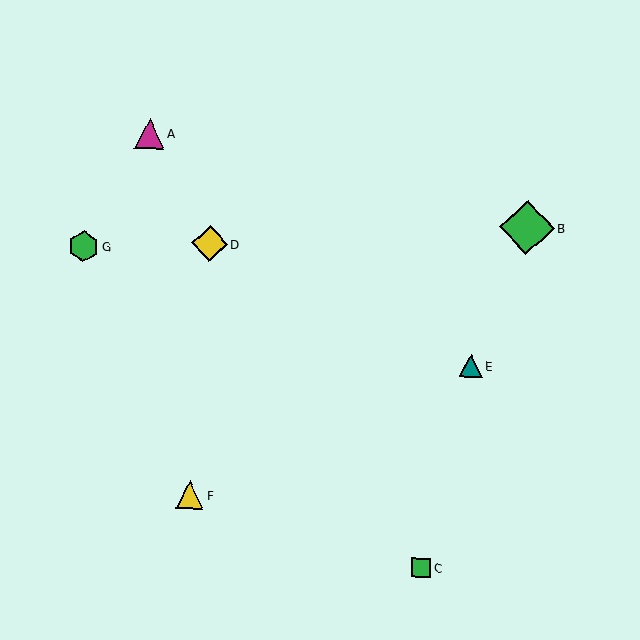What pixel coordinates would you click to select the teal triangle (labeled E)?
Click at (471, 365) to select the teal triangle E.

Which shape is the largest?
The green diamond (labeled B) is the largest.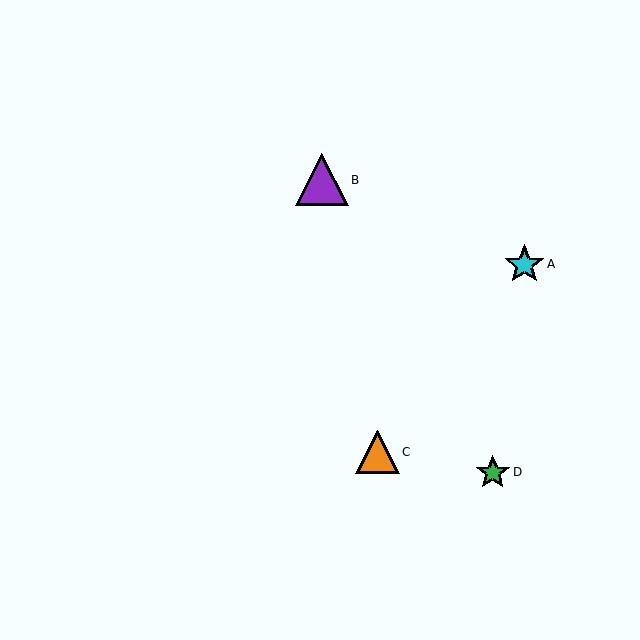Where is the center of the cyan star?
The center of the cyan star is at (524, 264).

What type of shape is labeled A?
Shape A is a cyan star.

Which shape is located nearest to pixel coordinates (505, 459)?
The green star (labeled D) at (493, 472) is nearest to that location.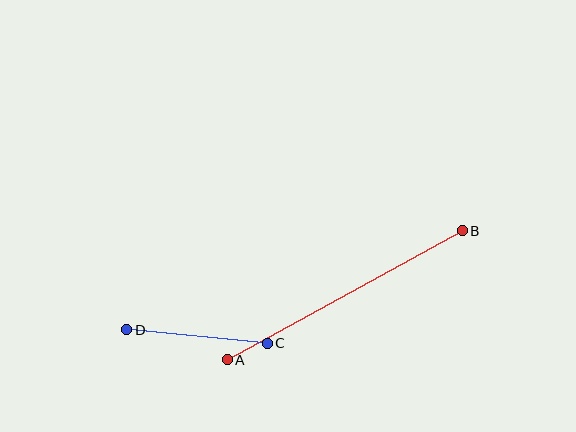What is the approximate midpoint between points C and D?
The midpoint is at approximately (197, 336) pixels.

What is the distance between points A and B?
The distance is approximately 268 pixels.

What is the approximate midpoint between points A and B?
The midpoint is at approximately (345, 295) pixels.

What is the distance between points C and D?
The distance is approximately 141 pixels.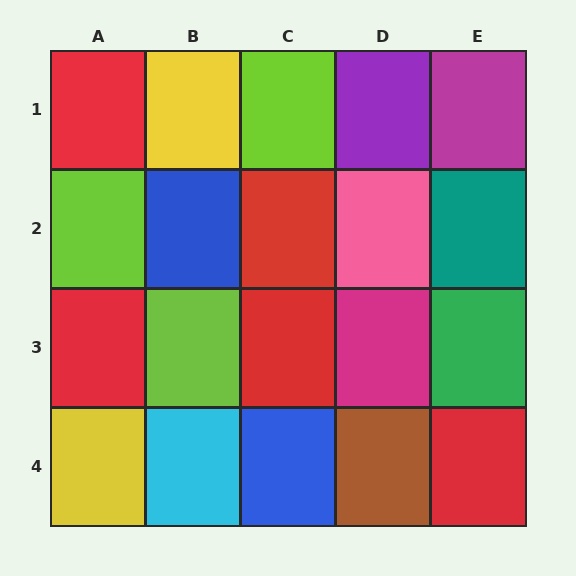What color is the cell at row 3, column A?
Red.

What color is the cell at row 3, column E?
Green.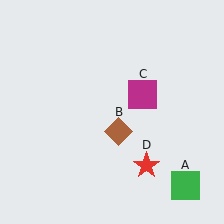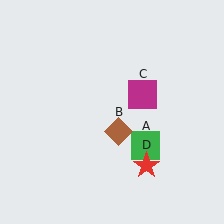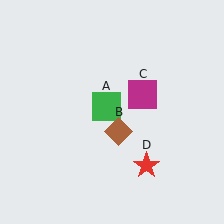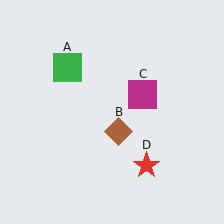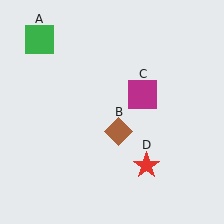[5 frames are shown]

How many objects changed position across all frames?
1 object changed position: green square (object A).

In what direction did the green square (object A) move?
The green square (object A) moved up and to the left.